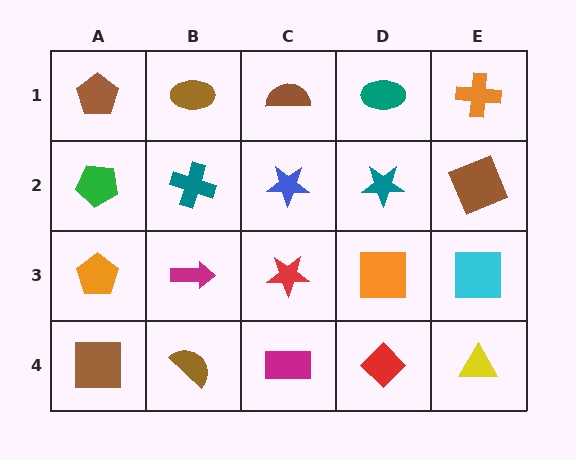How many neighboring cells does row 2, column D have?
4.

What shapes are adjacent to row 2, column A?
A brown pentagon (row 1, column A), an orange pentagon (row 3, column A), a teal cross (row 2, column B).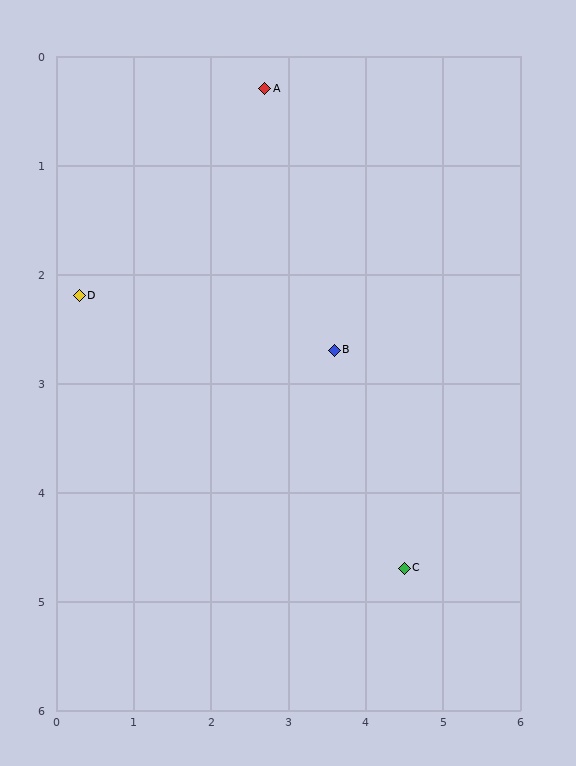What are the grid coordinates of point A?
Point A is at approximately (2.7, 0.3).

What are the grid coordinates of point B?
Point B is at approximately (3.6, 2.7).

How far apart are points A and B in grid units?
Points A and B are about 2.6 grid units apart.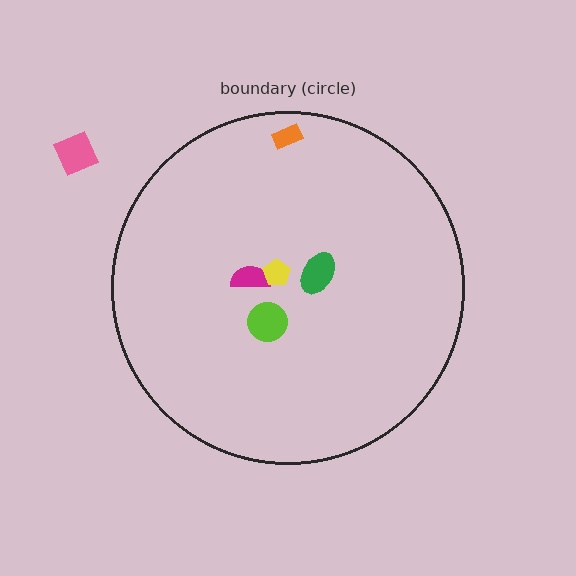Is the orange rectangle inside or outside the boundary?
Inside.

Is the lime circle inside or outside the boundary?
Inside.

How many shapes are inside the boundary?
5 inside, 1 outside.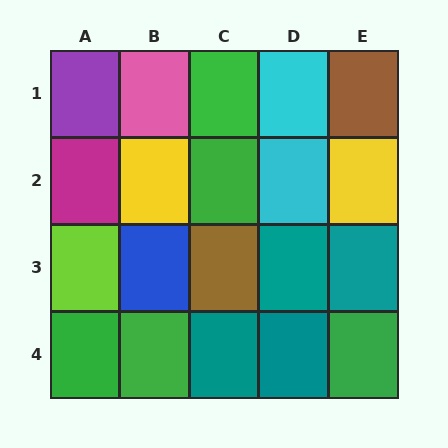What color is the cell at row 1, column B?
Pink.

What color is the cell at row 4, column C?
Teal.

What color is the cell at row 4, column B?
Green.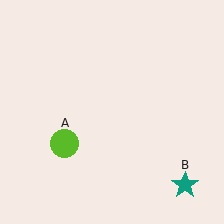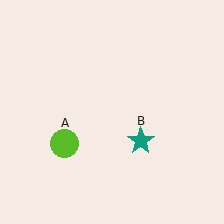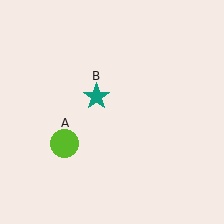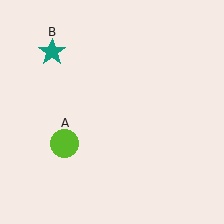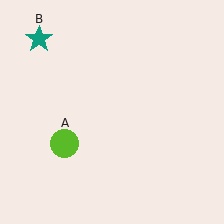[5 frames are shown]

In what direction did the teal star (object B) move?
The teal star (object B) moved up and to the left.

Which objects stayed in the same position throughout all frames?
Lime circle (object A) remained stationary.